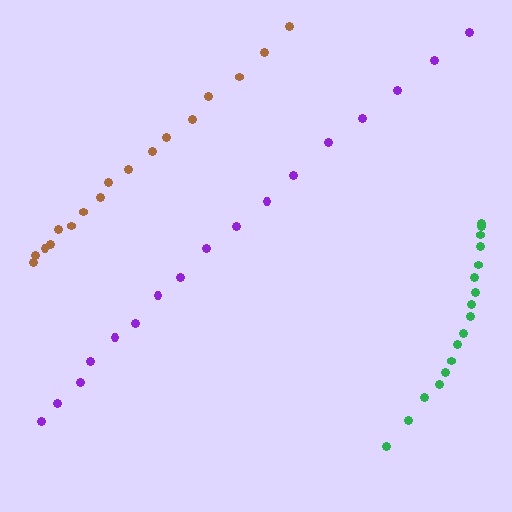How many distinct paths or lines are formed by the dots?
There are 3 distinct paths.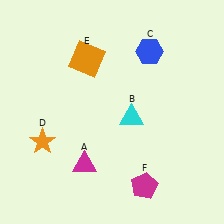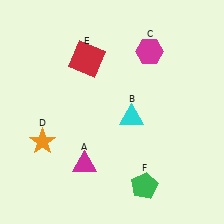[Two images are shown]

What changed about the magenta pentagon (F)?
In Image 1, F is magenta. In Image 2, it changed to green.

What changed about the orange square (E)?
In Image 1, E is orange. In Image 2, it changed to red.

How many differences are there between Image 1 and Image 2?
There are 3 differences between the two images.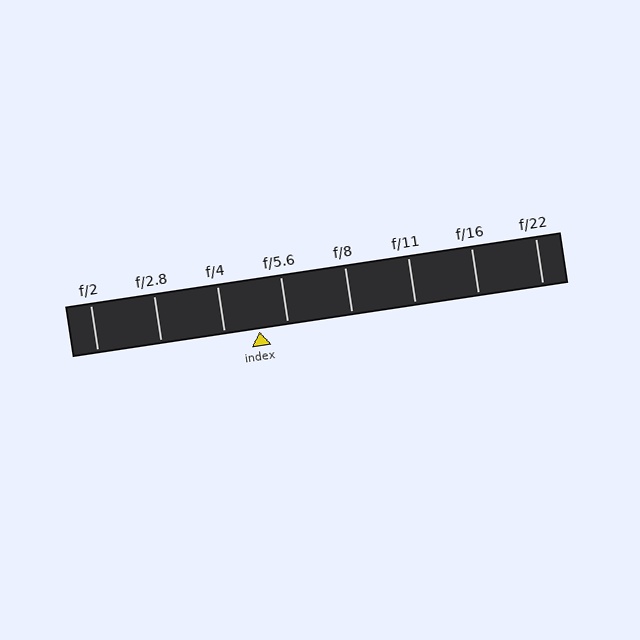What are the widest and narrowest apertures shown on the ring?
The widest aperture shown is f/2 and the narrowest is f/22.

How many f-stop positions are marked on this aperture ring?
There are 8 f-stop positions marked.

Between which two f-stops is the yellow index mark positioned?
The index mark is between f/4 and f/5.6.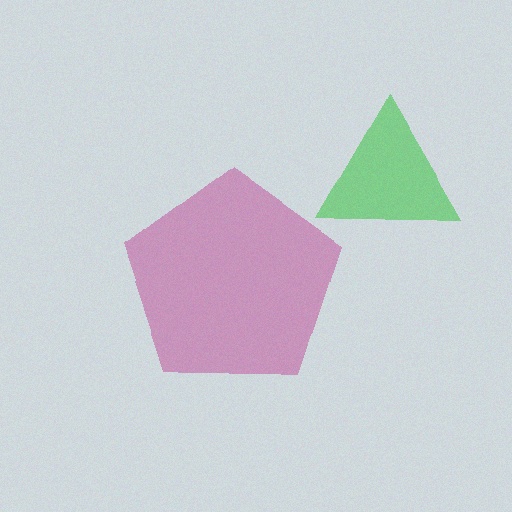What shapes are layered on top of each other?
The layered shapes are: a green triangle, a magenta pentagon.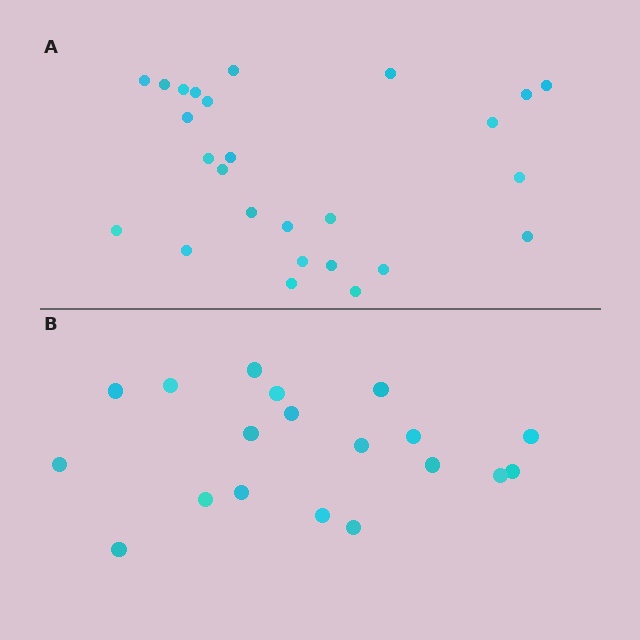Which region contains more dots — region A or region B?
Region A (the top region) has more dots.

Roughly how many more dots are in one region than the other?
Region A has roughly 8 or so more dots than region B.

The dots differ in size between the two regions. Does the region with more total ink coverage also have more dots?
No. Region B has more total ink coverage because its dots are larger, but region A actually contains more individual dots. Total area can be misleading — the number of items is what matters here.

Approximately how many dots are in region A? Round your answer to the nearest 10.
About 30 dots. (The exact count is 26, which rounds to 30.)